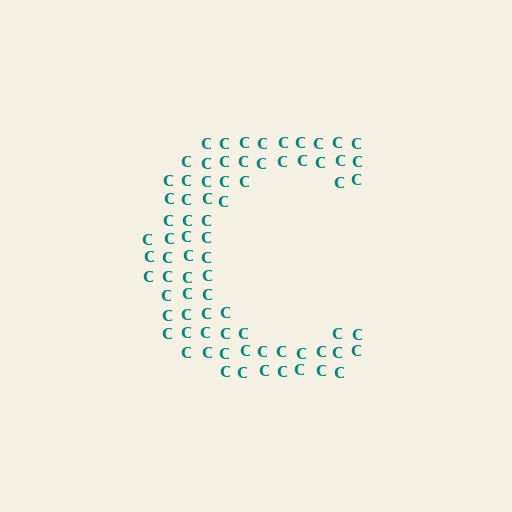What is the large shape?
The large shape is the letter C.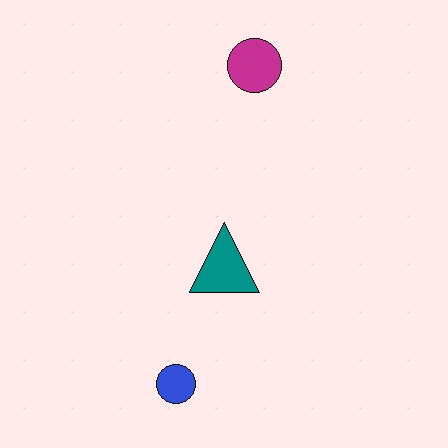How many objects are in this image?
There are 3 objects.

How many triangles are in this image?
There is 1 triangle.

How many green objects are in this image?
There are no green objects.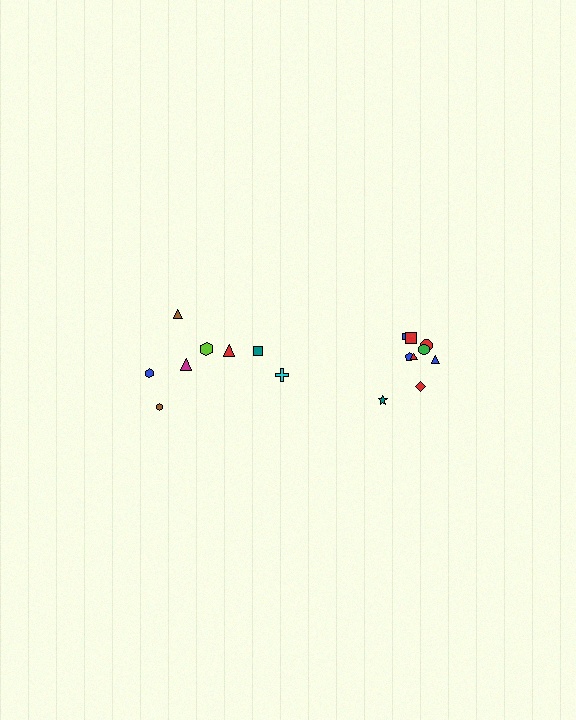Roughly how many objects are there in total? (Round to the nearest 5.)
Roughly 15 objects in total.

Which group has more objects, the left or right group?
The right group.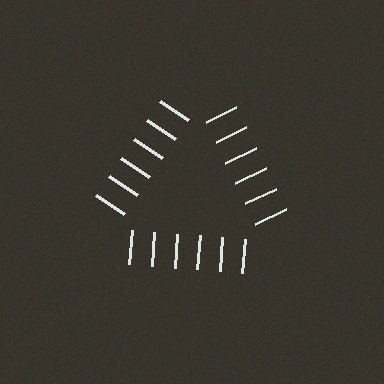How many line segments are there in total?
18 — 6 along each of the 3 edges.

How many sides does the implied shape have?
3 sides — the line-ends trace a triangle.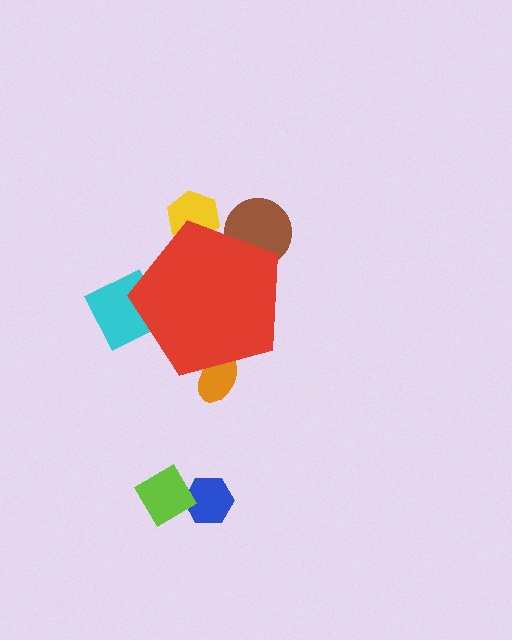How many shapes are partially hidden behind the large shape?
4 shapes are partially hidden.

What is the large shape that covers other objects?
A red pentagon.